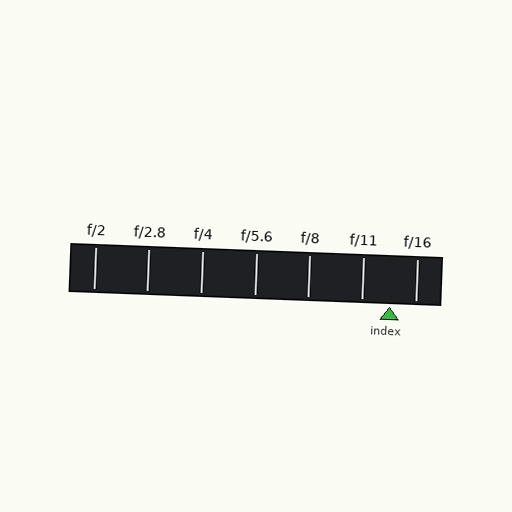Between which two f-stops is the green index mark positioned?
The index mark is between f/11 and f/16.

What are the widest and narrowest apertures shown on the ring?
The widest aperture shown is f/2 and the narrowest is f/16.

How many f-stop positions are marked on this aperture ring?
There are 7 f-stop positions marked.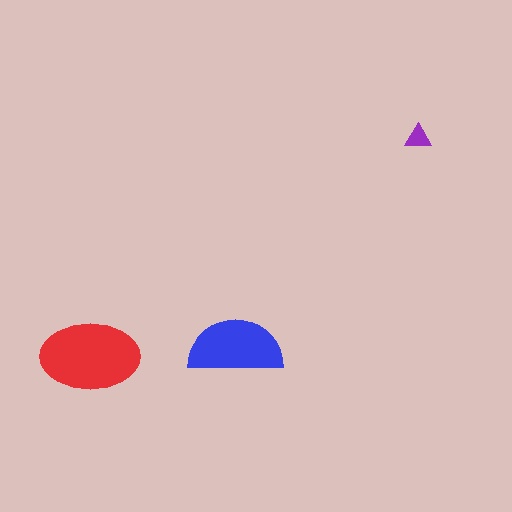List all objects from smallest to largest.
The purple triangle, the blue semicircle, the red ellipse.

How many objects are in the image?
There are 3 objects in the image.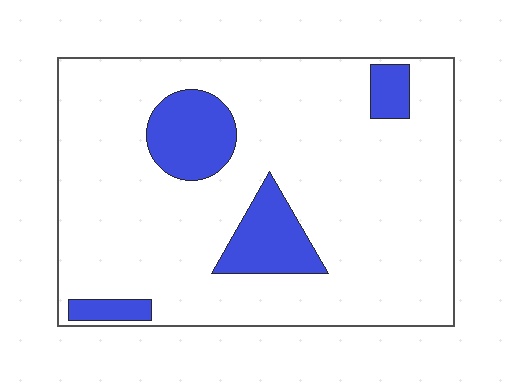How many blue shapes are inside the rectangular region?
4.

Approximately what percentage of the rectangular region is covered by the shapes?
Approximately 15%.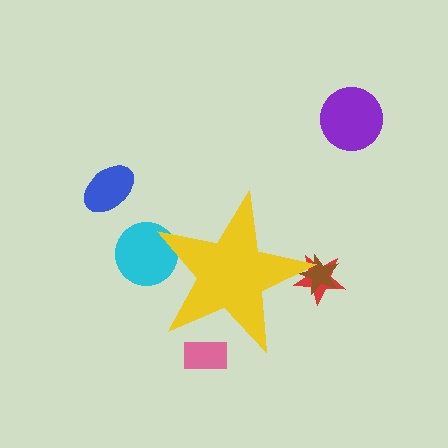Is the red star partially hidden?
Yes, the red star is partially hidden behind the yellow star.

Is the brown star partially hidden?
Yes, the brown star is partially hidden behind the yellow star.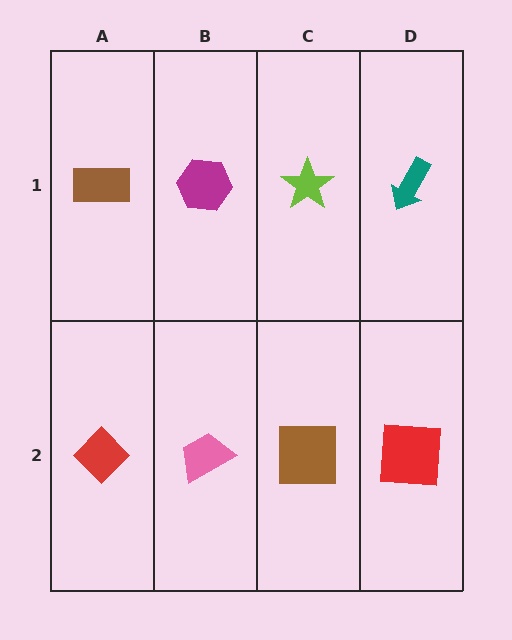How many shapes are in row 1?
4 shapes.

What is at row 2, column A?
A red diamond.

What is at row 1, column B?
A magenta hexagon.